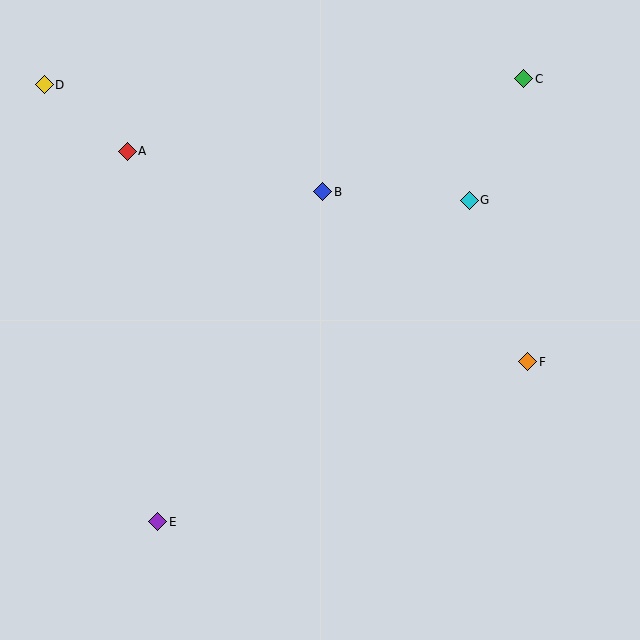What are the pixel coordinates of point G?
Point G is at (469, 200).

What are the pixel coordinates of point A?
Point A is at (127, 151).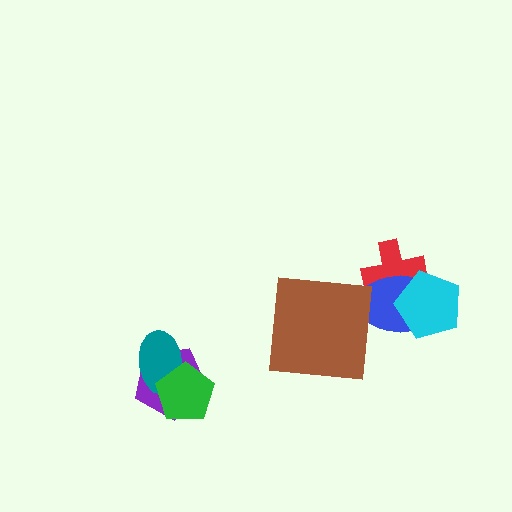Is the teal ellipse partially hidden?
Yes, it is partially covered by another shape.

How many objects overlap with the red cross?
2 objects overlap with the red cross.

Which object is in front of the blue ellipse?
The cyan pentagon is in front of the blue ellipse.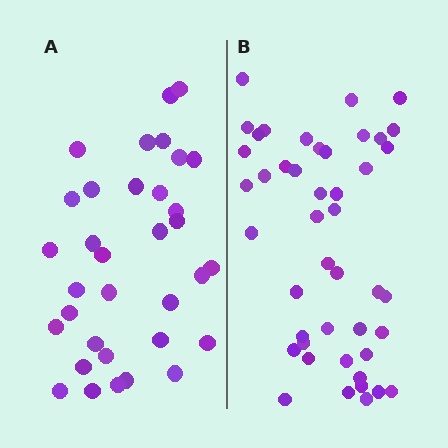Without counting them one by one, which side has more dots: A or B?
Region B (the right region) has more dots.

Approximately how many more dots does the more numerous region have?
Region B has roughly 12 or so more dots than region A.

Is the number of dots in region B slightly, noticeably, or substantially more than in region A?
Region B has noticeably more, but not dramatically so. The ratio is roughly 1.3 to 1.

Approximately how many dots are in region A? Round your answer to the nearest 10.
About 30 dots. (The exact count is 34, which rounds to 30.)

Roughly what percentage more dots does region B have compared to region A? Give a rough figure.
About 30% more.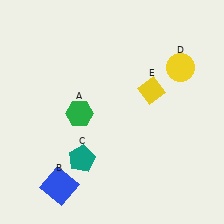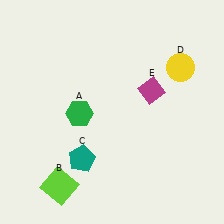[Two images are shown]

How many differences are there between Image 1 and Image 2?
There are 2 differences between the two images.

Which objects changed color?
B changed from blue to lime. E changed from yellow to magenta.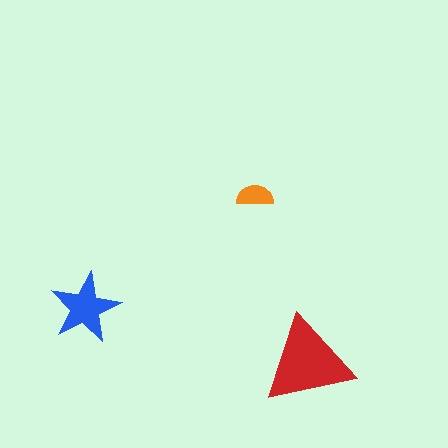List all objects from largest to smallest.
The red triangle, the blue star, the orange semicircle.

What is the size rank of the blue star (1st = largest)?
2nd.